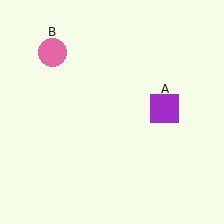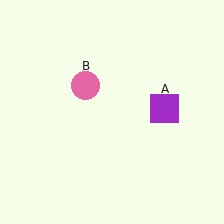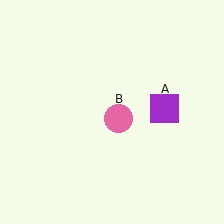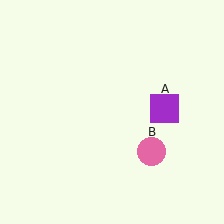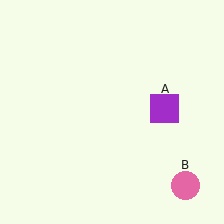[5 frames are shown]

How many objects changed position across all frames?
1 object changed position: pink circle (object B).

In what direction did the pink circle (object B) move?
The pink circle (object B) moved down and to the right.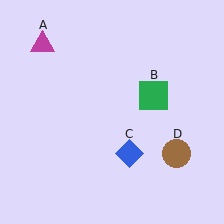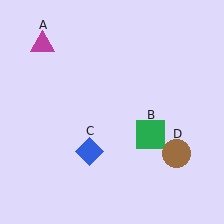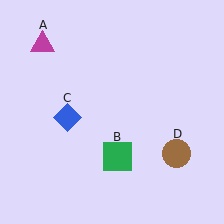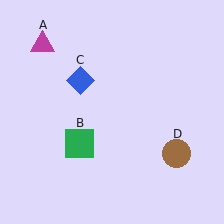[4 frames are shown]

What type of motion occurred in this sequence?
The green square (object B), blue diamond (object C) rotated clockwise around the center of the scene.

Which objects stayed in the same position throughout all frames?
Magenta triangle (object A) and brown circle (object D) remained stationary.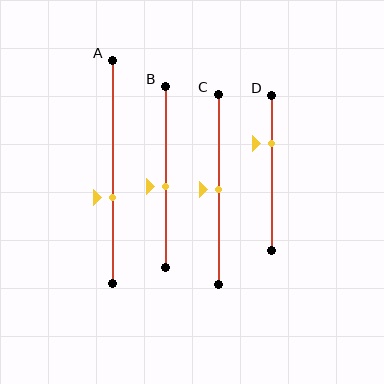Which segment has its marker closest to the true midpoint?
Segment C has its marker closest to the true midpoint.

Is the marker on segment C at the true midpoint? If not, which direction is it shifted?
Yes, the marker on segment C is at the true midpoint.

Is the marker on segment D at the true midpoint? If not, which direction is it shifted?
No, the marker on segment D is shifted upward by about 19% of the segment length.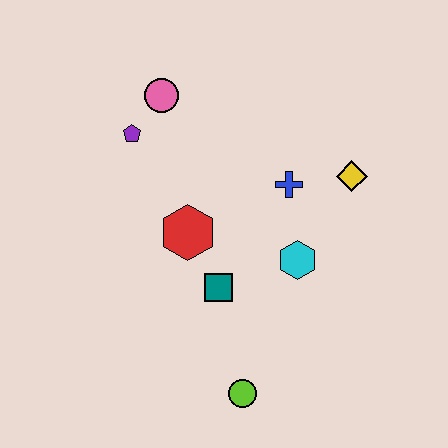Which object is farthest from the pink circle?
The lime circle is farthest from the pink circle.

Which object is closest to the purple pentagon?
The pink circle is closest to the purple pentagon.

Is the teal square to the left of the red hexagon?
No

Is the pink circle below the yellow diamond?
No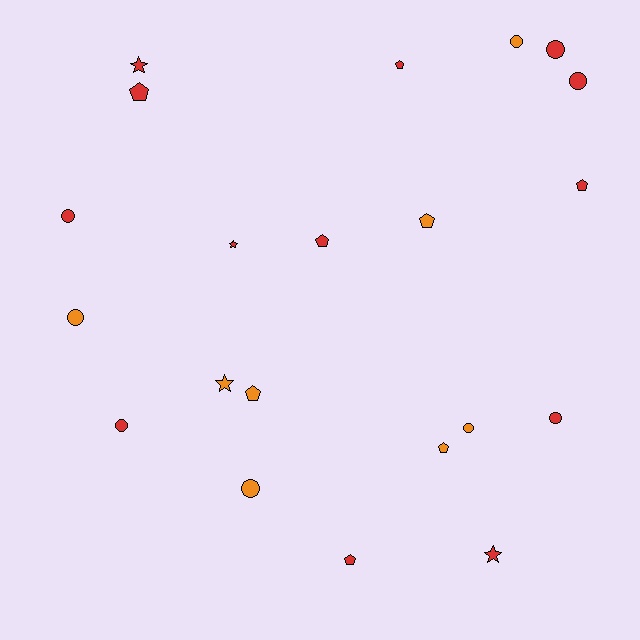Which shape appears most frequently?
Circle, with 9 objects.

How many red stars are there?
There are 3 red stars.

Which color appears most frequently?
Red, with 13 objects.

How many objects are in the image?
There are 21 objects.